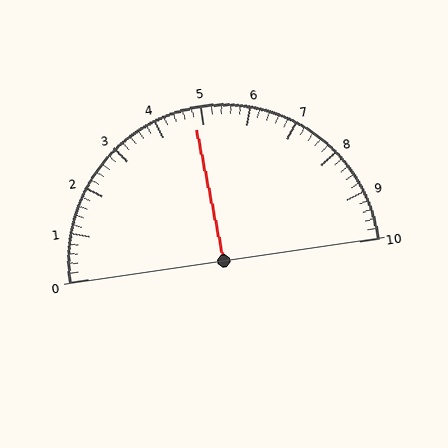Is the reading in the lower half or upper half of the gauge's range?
The reading is in the lower half of the range (0 to 10).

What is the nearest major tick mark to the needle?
The nearest major tick mark is 5.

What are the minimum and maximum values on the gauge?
The gauge ranges from 0 to 10.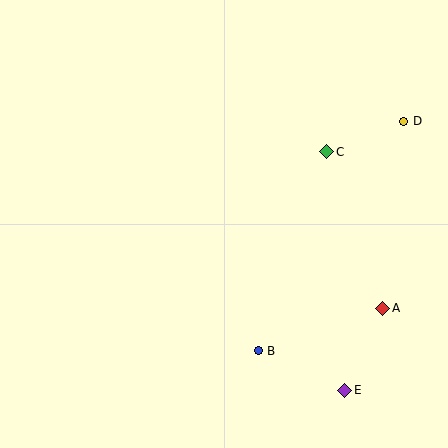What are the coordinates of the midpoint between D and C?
The midpoint between D and C is at (365, 137).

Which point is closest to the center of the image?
Point C at (327, 152) is closest to the center.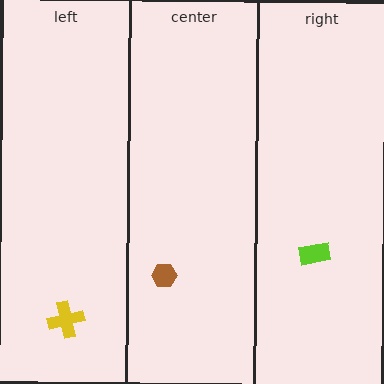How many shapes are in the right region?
1.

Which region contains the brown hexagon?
The center region.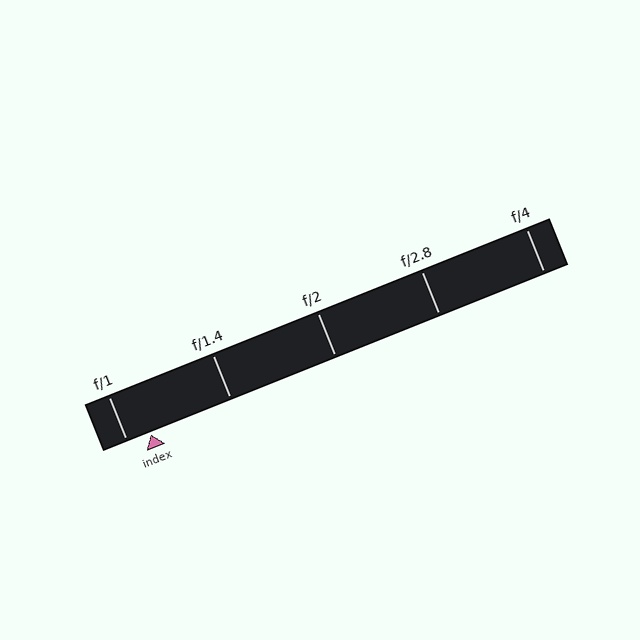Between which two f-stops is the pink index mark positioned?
The index mark is between f/1 and f/1.4.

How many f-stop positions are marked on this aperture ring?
There are 5 f-stop positions marked.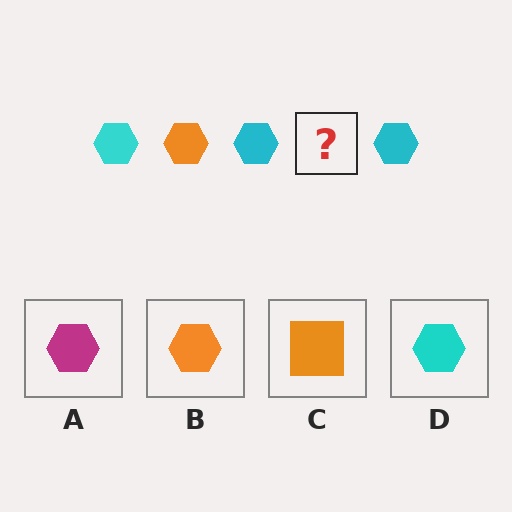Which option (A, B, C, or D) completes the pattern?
B.